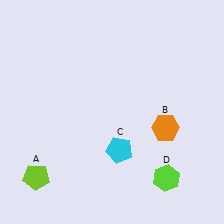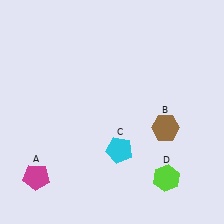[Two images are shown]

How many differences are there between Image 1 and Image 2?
There are 2 differences between the two images.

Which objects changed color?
A changed from lime to magenta. B changed from orange to brown.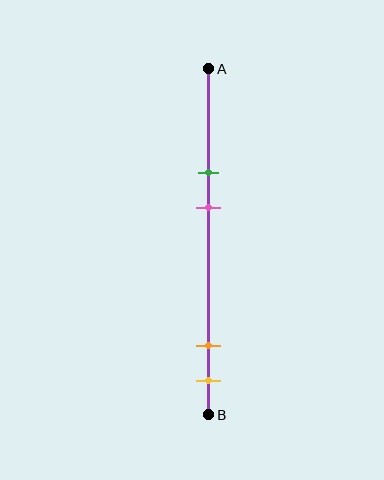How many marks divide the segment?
There are 4 marks dividing the segment.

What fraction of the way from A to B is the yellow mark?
The yellow mark is approximately 90% (0.9) of the way from A to B.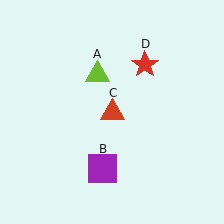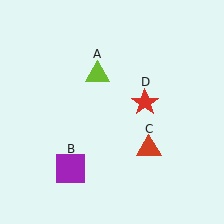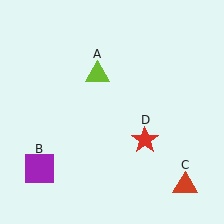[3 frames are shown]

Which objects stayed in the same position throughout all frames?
Lime triangle (object A) remained stationary.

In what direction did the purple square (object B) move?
The purple square (object B) moved left.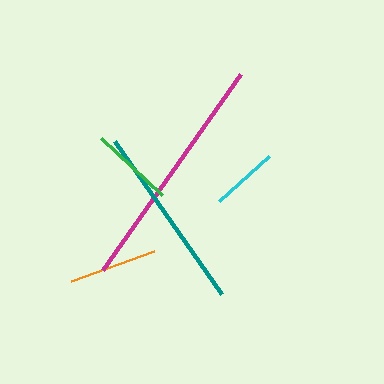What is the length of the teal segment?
The teal segment is approximately 187 pixels long.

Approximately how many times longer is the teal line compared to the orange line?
The teal line is approximately 2.1 times the length of the orange line.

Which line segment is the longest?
The magenta line is the longest at approximately 240 pixels.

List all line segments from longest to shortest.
From longest to shortest: magenta, teal, orange, green, cyan.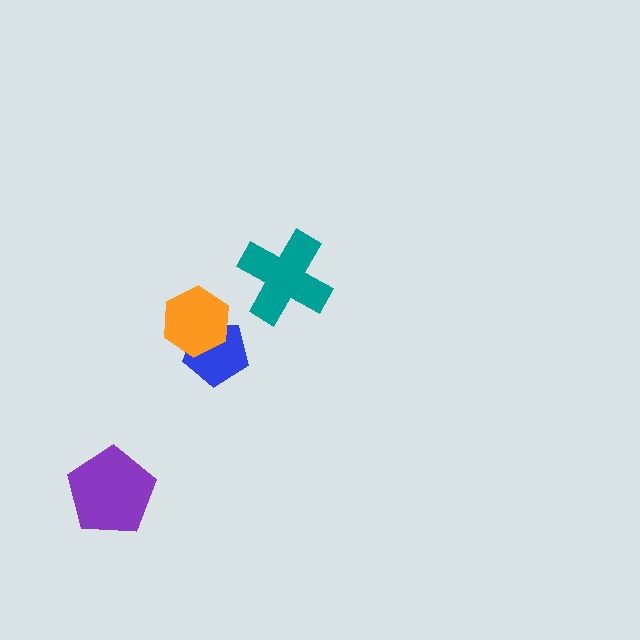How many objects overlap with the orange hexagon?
1 object overlaps with the orange hexagon.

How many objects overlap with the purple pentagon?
0 objects overlap with the purple pentagon.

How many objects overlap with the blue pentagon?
1 object overlaps with the blue pentagon.